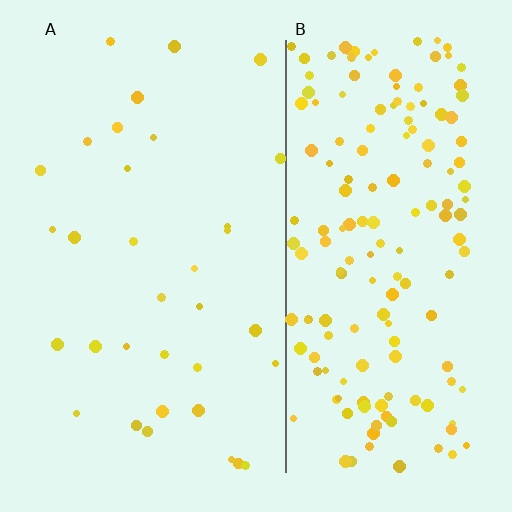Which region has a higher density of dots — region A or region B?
B (the right).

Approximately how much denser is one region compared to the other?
Approximately 4.9× — region B over region A.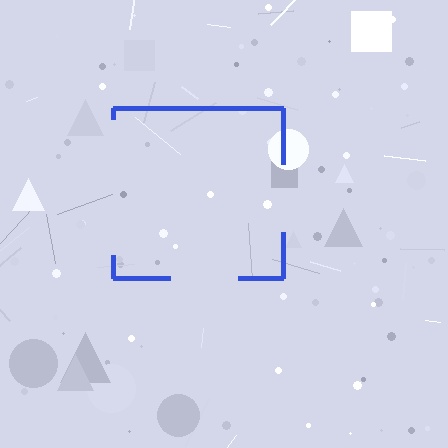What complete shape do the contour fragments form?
The contour fragments form a square.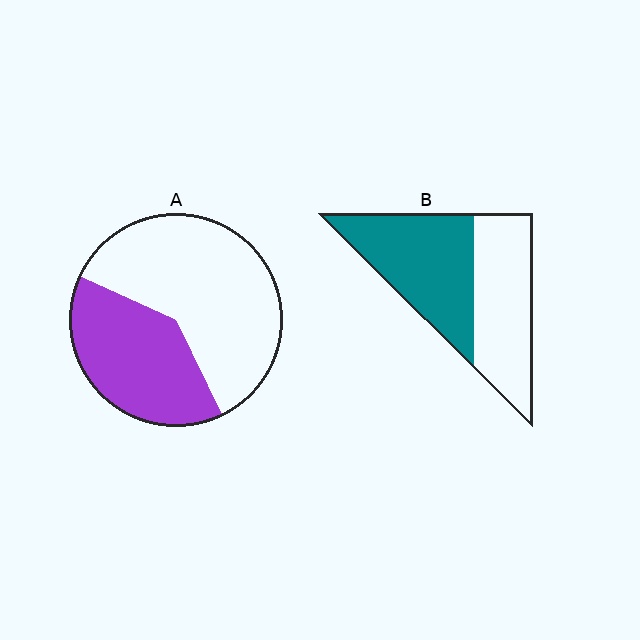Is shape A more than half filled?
No.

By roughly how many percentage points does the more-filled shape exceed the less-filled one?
By roughly 15 percentage points (B over A).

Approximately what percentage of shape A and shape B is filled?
A is approximately 40% and B is approximately 55%.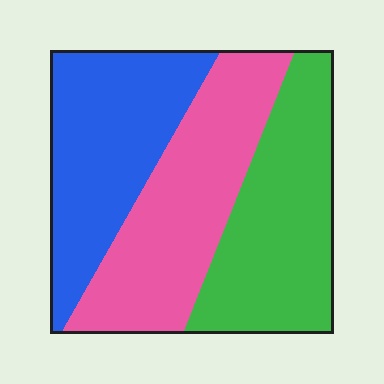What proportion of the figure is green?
Green covers roughly 35% of the figure.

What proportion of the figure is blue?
Blue takes up between a sixth and a third of the figure.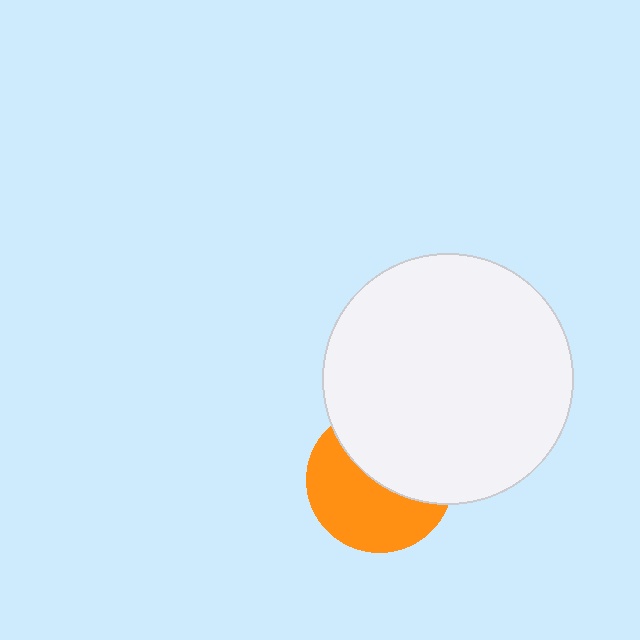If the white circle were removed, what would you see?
You would see the complete orange circle.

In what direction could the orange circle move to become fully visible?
The orange circle could move down. That would shift it out from behind the white circle entirely.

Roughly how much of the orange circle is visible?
About half of it is visible (roughly 53%).